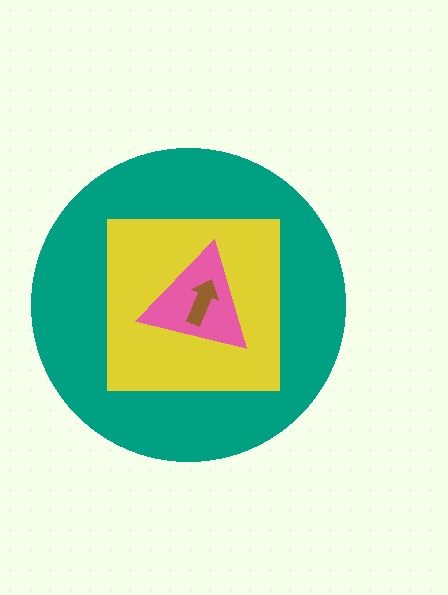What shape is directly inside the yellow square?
The pink triangle.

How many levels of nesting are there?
4.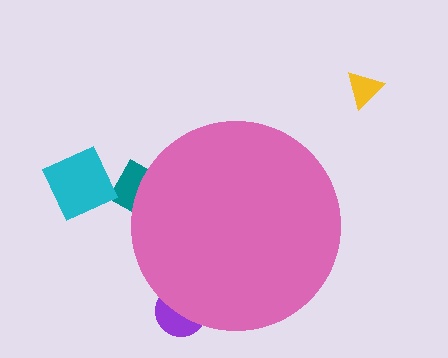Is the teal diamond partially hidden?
Yes, the teal diamond is partially hidden behind the pink circle.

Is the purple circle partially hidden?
Yes, the purple circle is partially hidden behind the pink circle.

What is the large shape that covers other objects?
A pink circle.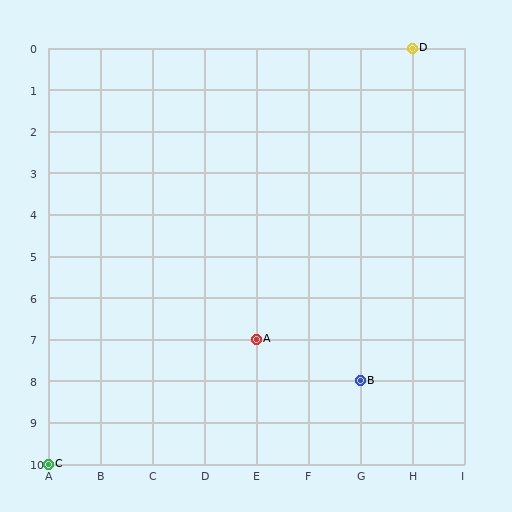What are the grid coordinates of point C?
Point C is at grid coordinates (A, 10).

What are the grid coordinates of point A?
Point A is at grid coordinates (E, 7).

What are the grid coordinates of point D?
Point D is at grid coordinates (H, 0).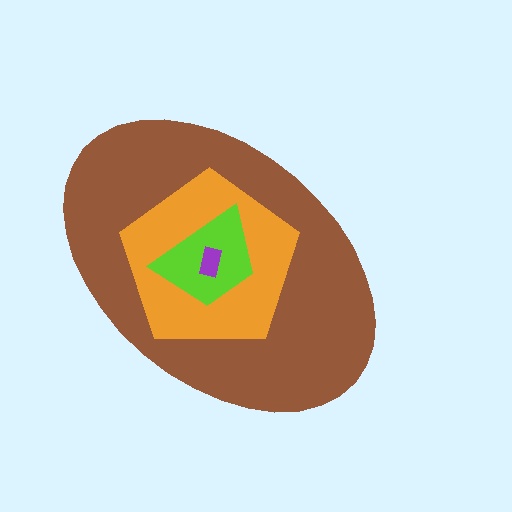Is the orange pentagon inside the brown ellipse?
Yes.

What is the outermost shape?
The brown ellipse.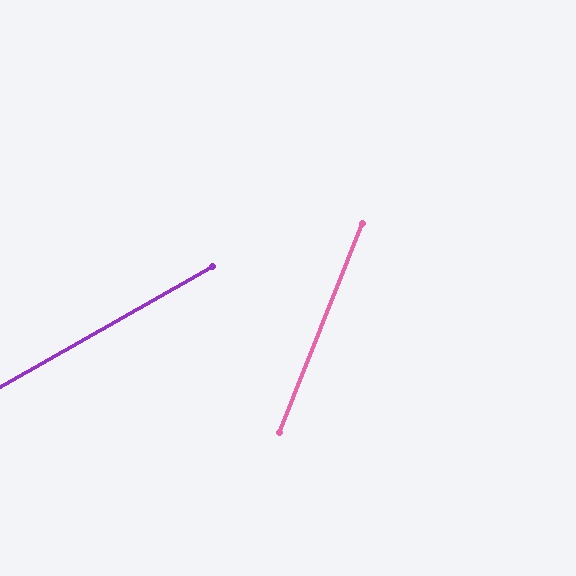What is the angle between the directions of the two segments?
Approximately 39 degrees.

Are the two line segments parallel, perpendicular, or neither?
Neither parallel nor perpendicular — they differ by about 39°.